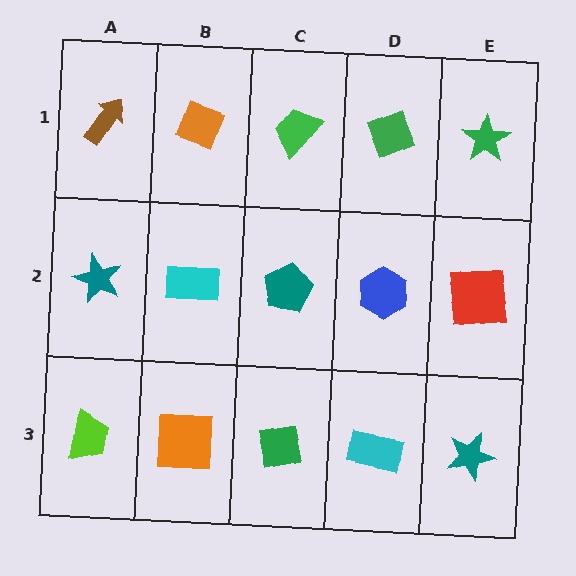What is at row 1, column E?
A green star.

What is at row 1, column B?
An orange diamond.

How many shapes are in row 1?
5 shapes.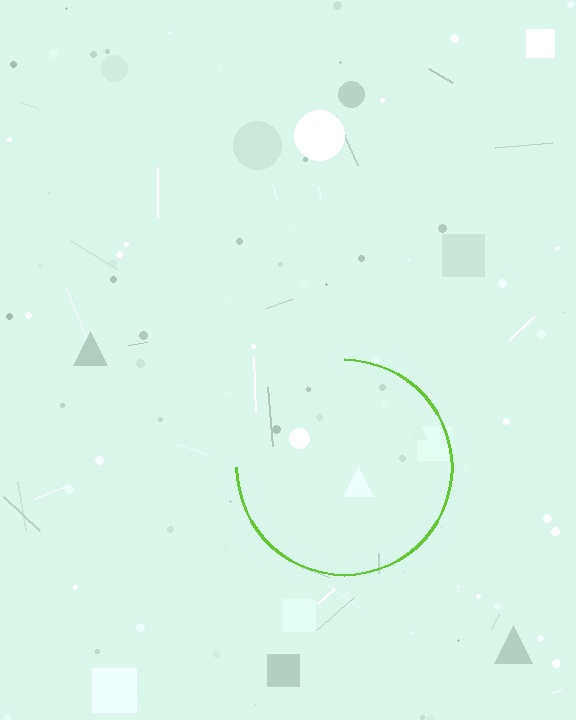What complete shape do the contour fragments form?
The contour fragments form a circle.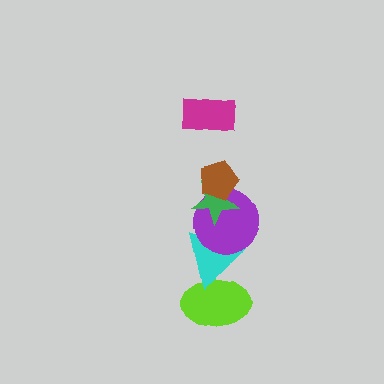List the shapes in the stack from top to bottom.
From top to bottom: the magenta rectangle, the brown pentagon, the green star, the purple circle, the cyan triangle, the lime ellipse.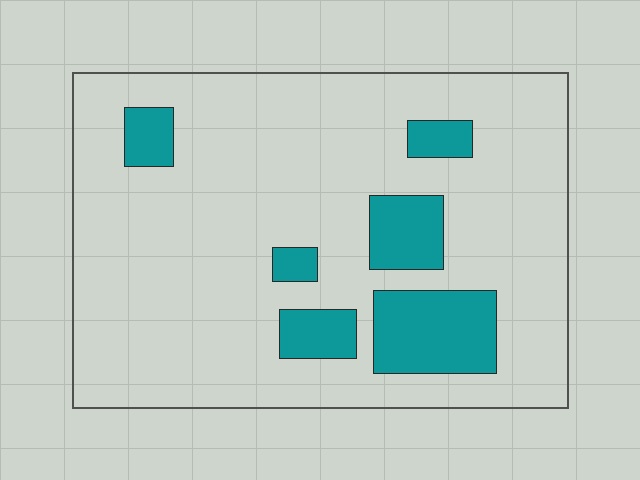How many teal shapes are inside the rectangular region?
6.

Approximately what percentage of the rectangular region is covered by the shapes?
Approximately 15%.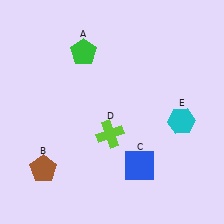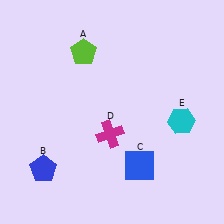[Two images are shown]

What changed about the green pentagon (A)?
In Image 1, A is green. In Image 2, it changed to lime.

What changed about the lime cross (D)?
In Image 1, D is lime. In Image 2, it changed to magenta.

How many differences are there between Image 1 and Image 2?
There are 3 differences between the two images.